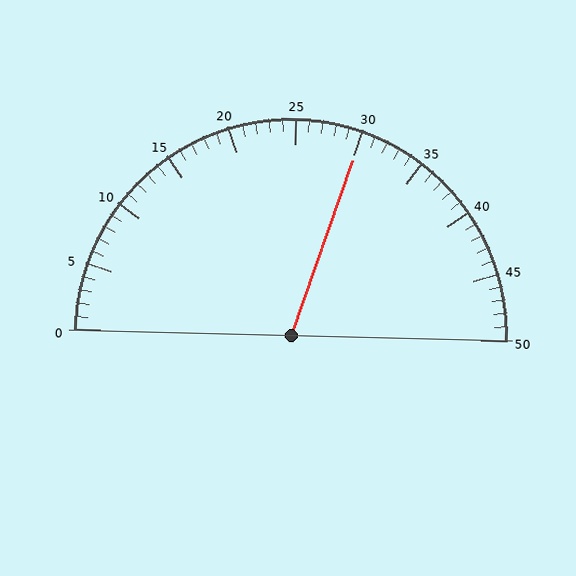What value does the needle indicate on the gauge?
The needle indicates approximately 30.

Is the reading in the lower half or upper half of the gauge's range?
The reading is in the upper half of the range (0 to 50).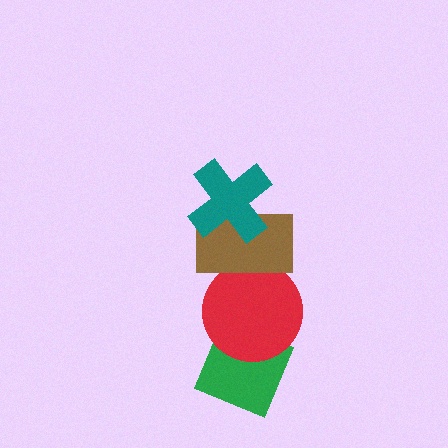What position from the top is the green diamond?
The green diamond is 4th from the top.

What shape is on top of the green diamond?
The red circle is on top of the green diamond.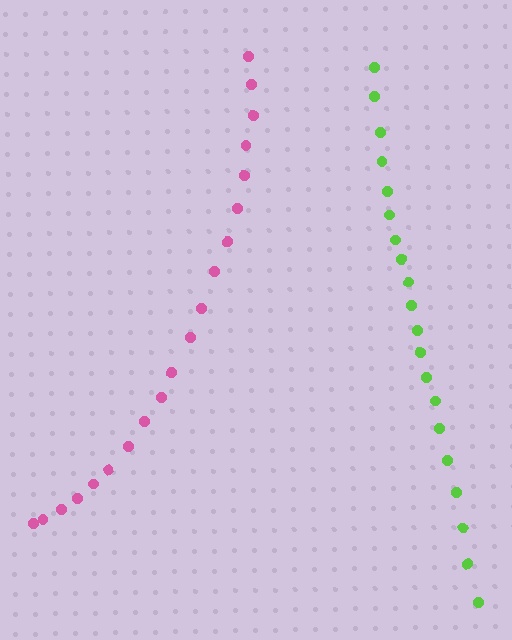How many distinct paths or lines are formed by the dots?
There are 2 distinct paths.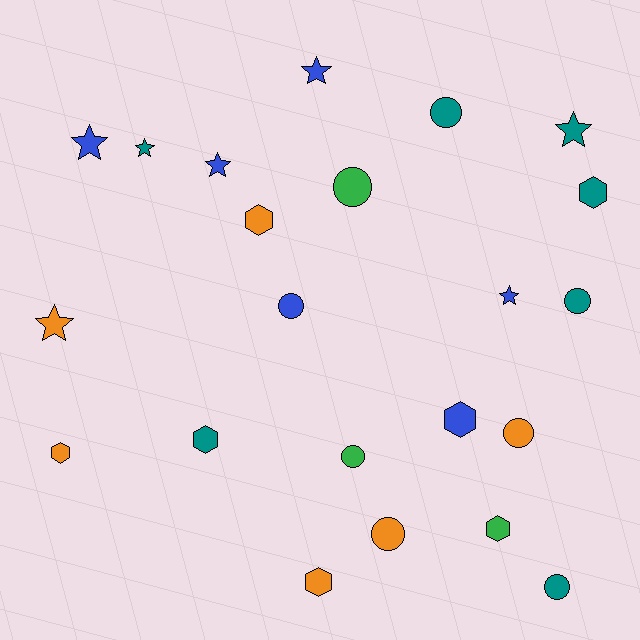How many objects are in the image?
There are 22 objects.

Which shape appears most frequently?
Circle, with 8 objects.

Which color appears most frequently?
Teal, with 7 objects.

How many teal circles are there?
There are 3 teal circles.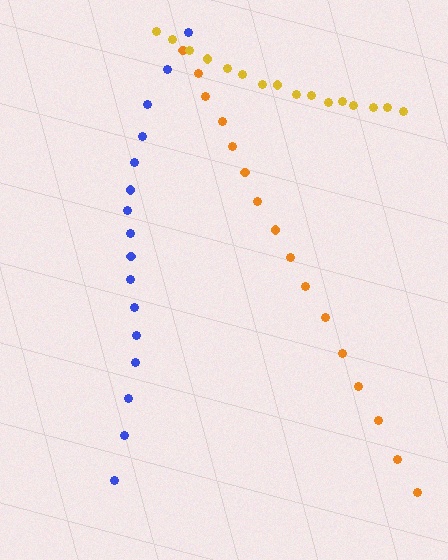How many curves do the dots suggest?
There are 3 distinct paths.